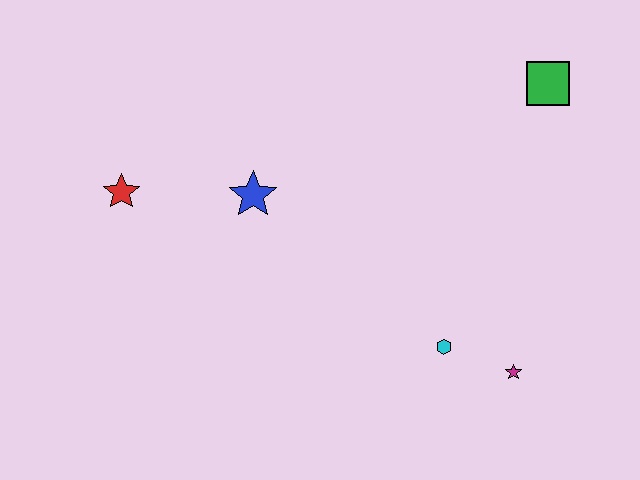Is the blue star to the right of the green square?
No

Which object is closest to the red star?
The blue star is closest to the red star.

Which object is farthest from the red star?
The green square is farthest from the red star.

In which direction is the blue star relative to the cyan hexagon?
The blue star is to the left of the cyan hexagon.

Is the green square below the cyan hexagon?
No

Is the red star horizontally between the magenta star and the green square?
No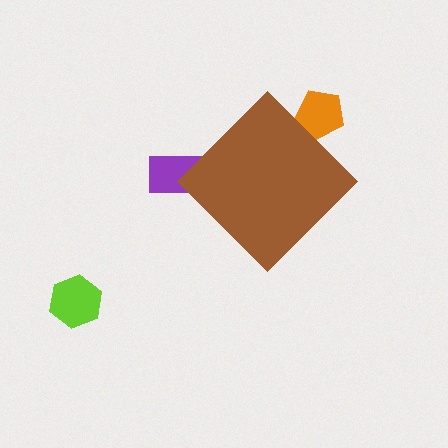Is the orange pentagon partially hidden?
Yes, the orange pentagon is partially hidden behind the brown diamond.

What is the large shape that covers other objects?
A brown diamond.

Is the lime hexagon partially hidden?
No, the lime hexagon is fully visible.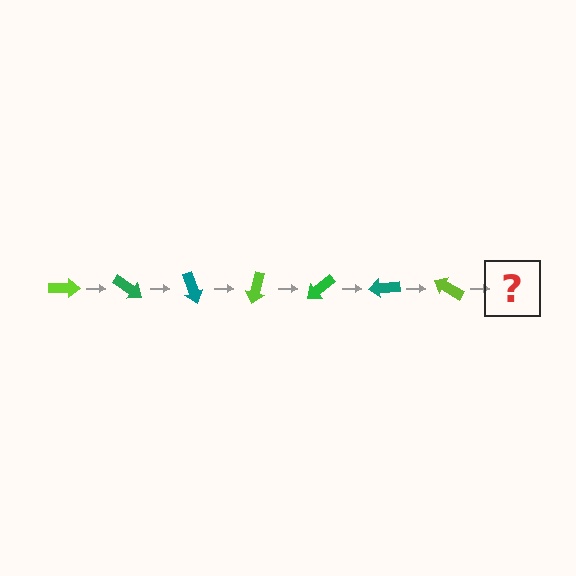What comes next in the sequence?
The next element should be a green arrow, rotated 245 degrees from the start.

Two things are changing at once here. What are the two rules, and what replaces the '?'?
The two rules are that it rotates 35 degrees each step and the color cycles through lime, green, and teal. The '?' should be a green arrow, rotated 245 degrees from the start.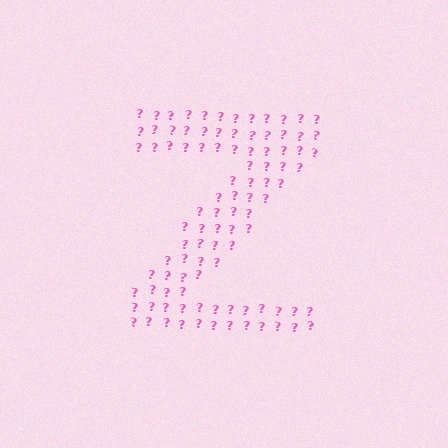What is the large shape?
The large shape is the letter Z.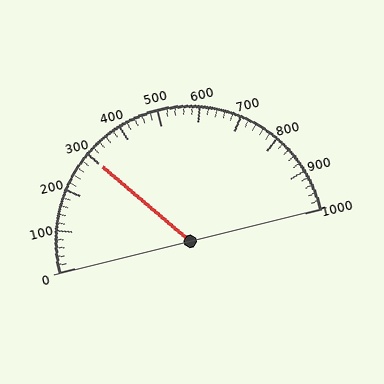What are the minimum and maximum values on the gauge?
The gauge ranges from 0 to 1000.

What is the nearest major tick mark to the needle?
The nearest major tick mark is 300.